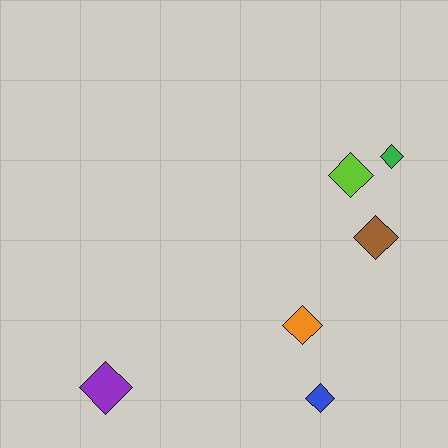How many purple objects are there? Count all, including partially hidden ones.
There is 1 purple object.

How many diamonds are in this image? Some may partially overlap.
There are 6 diamonds.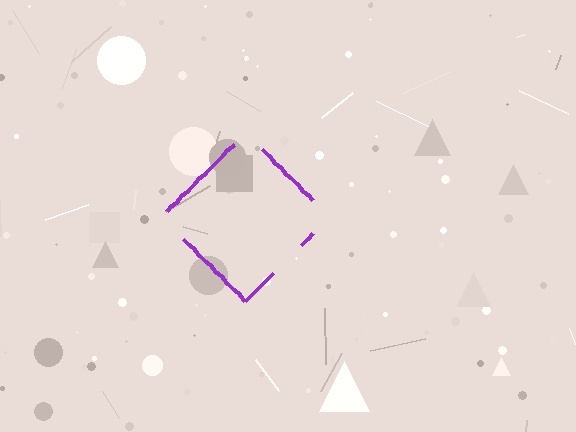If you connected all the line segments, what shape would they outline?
They would outline a diamond.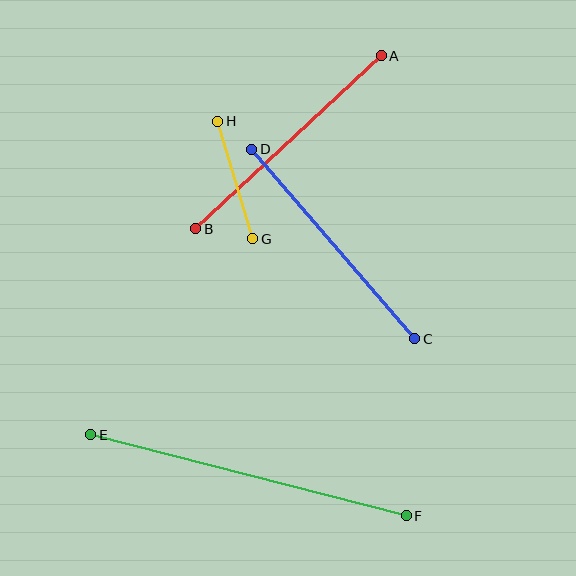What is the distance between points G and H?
The distance is approximately 123 pixels.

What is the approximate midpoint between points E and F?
The midpoint is at approximately (249, 475) pixels.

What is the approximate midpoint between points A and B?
The midpoint is at approximately (289, 142) pixels.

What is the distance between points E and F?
The distance is approximately 326 pixels.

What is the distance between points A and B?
The distance is approximately 254 pixels.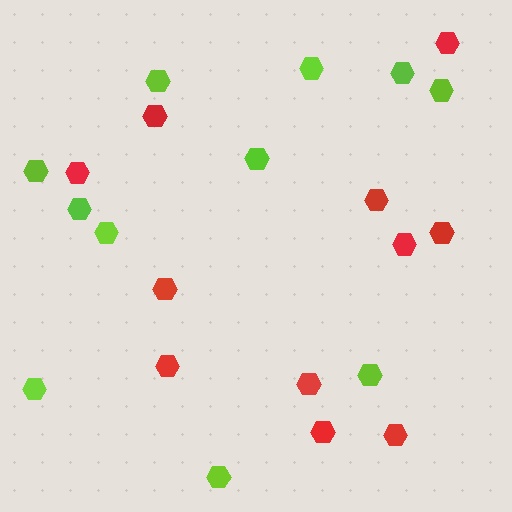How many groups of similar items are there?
There are 2 groups: one group of red hexagons (11) and one group of lime hexagons (11).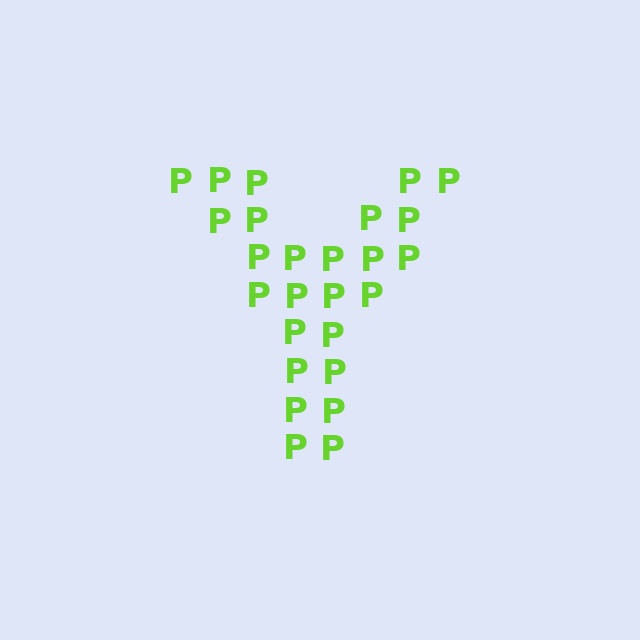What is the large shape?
The large shape is the letter Y.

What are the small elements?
The small elements are letter P's.